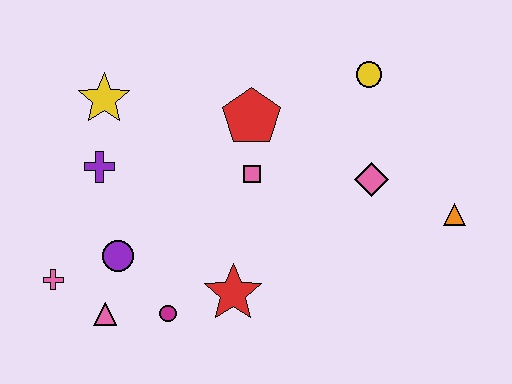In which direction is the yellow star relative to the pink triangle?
The yellow star is above the pink triangle.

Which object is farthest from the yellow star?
The orange triangle is farthest from the yellow star.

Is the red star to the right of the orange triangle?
No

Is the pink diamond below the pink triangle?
No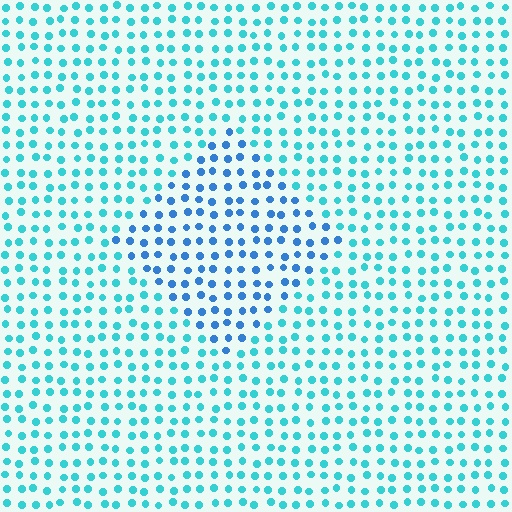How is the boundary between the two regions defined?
The boundary is defined purely by a slight shift in hue (about 31 degrees). Spacing, size, and orientation are identical on both sides.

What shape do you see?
I see a diamond.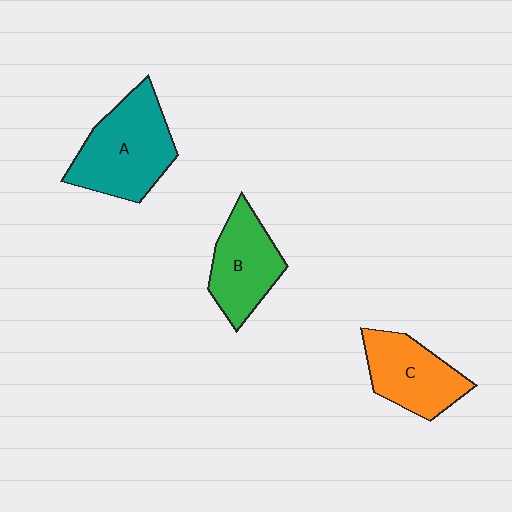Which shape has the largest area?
Shape A (teal).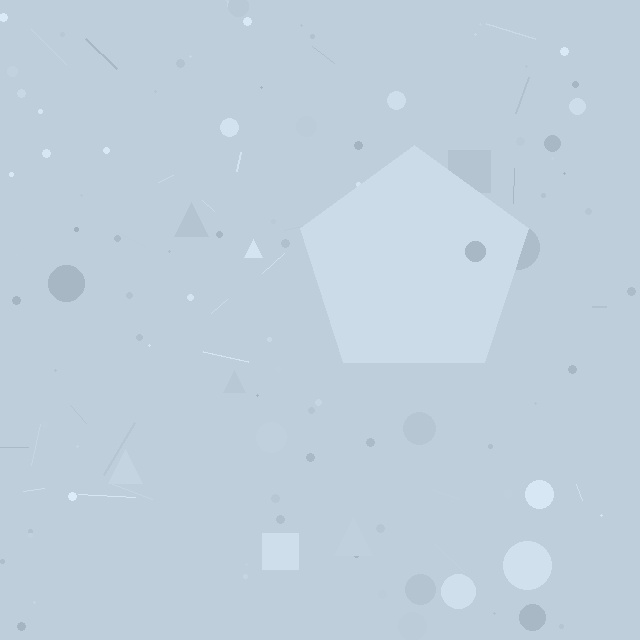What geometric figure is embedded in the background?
A pentagon is embedded in the background.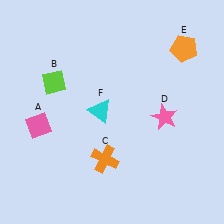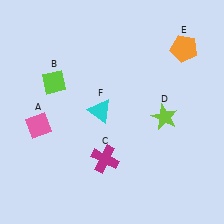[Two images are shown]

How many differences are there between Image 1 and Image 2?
There are 2 differences between the two images.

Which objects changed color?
C changed from orange to magenta. D changed from pink to lime.